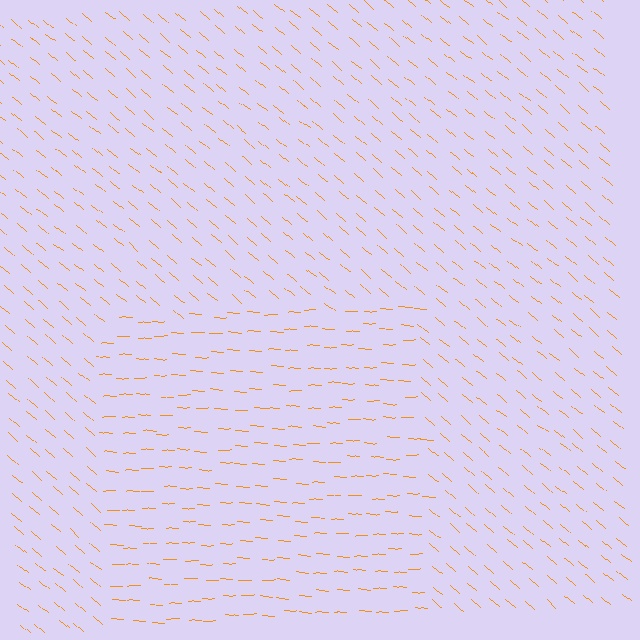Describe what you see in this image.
The image is filled with small orange line segments. A rectangle region in the image has lines oriented differently from the surrounding lines, creating a visible texture boundary.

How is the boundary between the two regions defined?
The boundary is defined purely by a change in line orientation (approximately 37 degrees difference). All lines are the same color and thickness.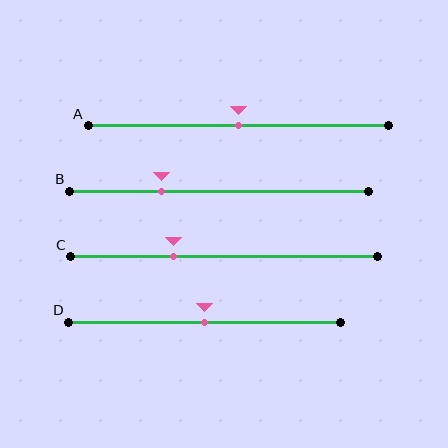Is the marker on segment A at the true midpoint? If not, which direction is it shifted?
Yes, the marker on segment A is at the true midpoint.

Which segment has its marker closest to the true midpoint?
Segment A has its marker closest to the true midpoint.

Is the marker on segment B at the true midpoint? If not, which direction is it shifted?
No, the marker on segment B is shifted to the left by about 19% of the segment length.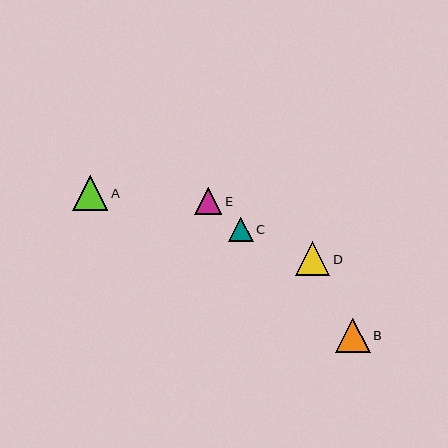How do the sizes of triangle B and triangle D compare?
Triangle B and triangle D are approximately the same size.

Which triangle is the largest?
Triangle B is the largest with a size of approximately 35 pixels.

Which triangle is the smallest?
Triangle C is the smallest with a size of approximately 25 pixels.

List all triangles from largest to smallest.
From largest to smallest: B, A, D, E, C.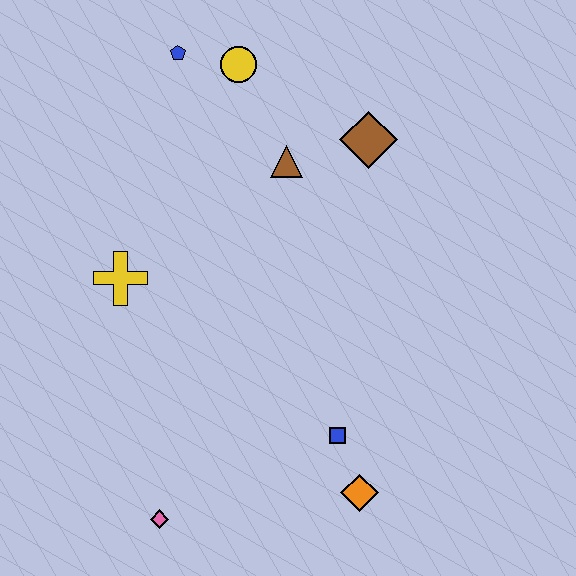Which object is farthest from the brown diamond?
The pink diamond is farthest from the brown diamond.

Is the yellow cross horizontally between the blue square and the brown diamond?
No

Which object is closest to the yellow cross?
The brown triangle is closest to the yellow cross.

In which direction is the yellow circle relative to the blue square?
The yellow circle is above the blue square.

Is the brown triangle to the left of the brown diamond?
Yes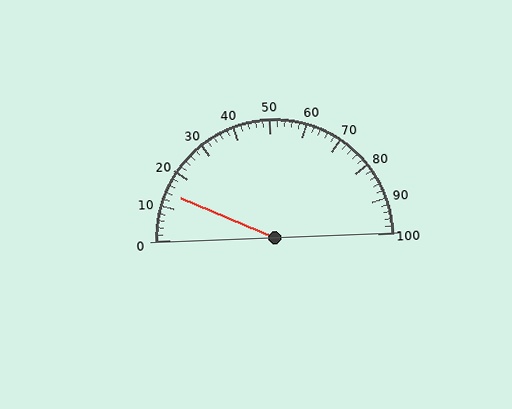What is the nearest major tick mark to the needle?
The nearest major tick mark is 10.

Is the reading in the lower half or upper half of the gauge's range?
The reading is in the lower half of the range (0 to 100).